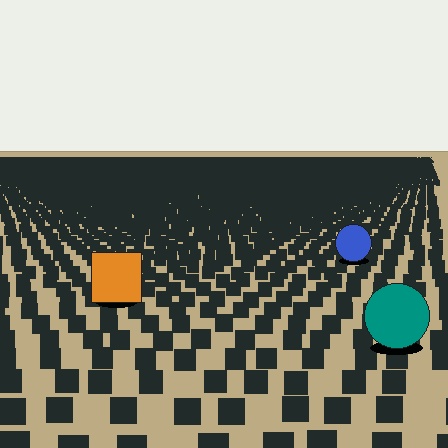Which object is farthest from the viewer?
The blue circle is farthest from the viewer. It appears smaller and the ground texture around it is denser.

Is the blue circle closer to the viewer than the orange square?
No. The orange square is closer — you can tell from the texture gradient: the ground texture is coarser near it.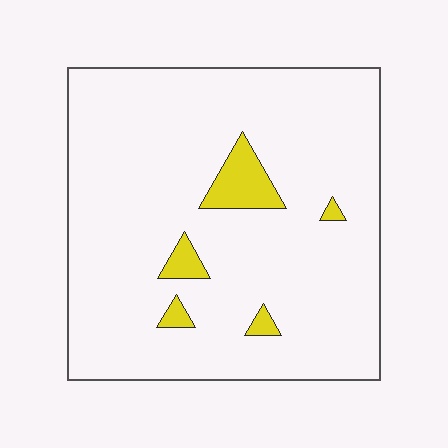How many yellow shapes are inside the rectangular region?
5.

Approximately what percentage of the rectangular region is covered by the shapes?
Approximately 5%.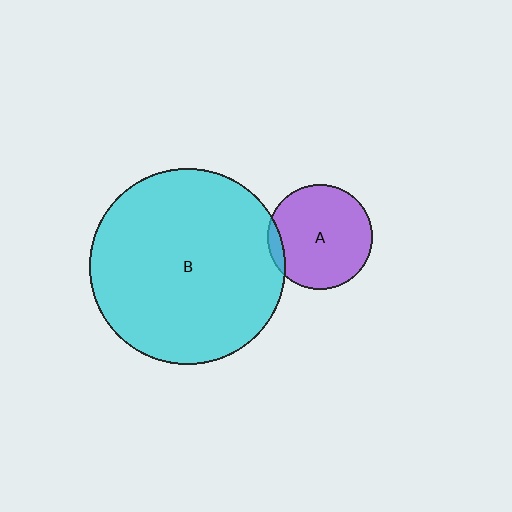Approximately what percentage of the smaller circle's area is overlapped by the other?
Approximately 5%.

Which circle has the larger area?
Circle B (cyan).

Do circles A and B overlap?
Yes.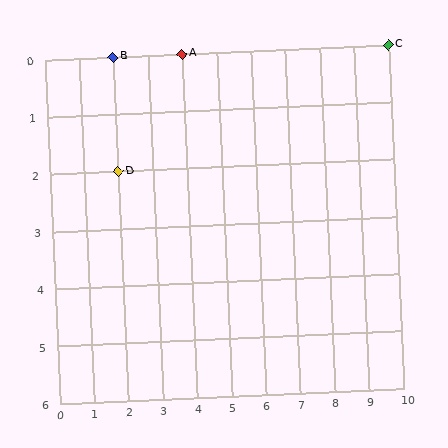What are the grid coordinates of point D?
Point D is at grid coordinates (2, 2).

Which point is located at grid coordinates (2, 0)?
Point B is at (2, 0).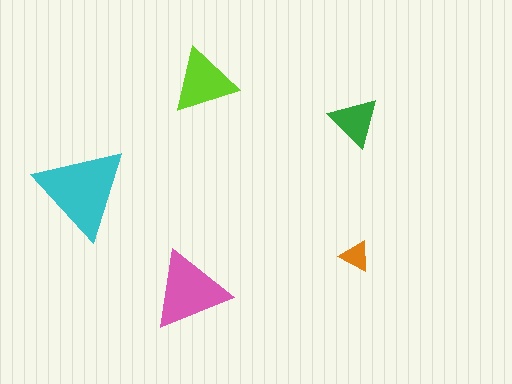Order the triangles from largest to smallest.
the cyan one, the pink one, the lime one, the green one, the orange one.